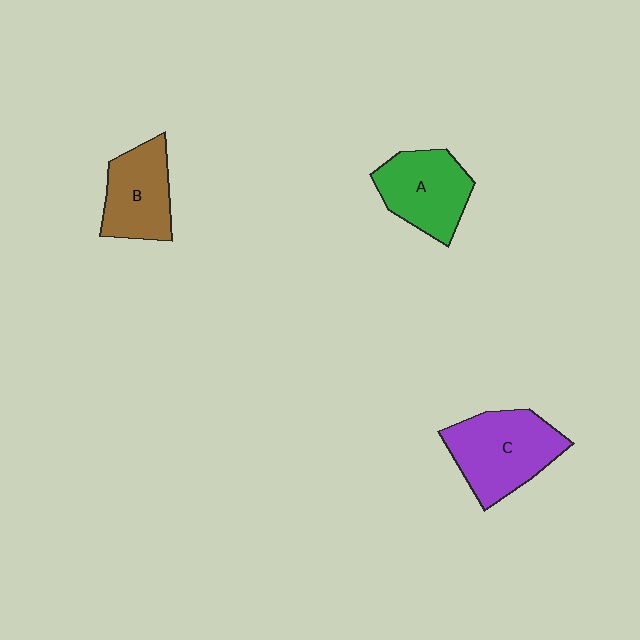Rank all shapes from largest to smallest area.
From largest to smallest: C (purple), A (green), B (brown).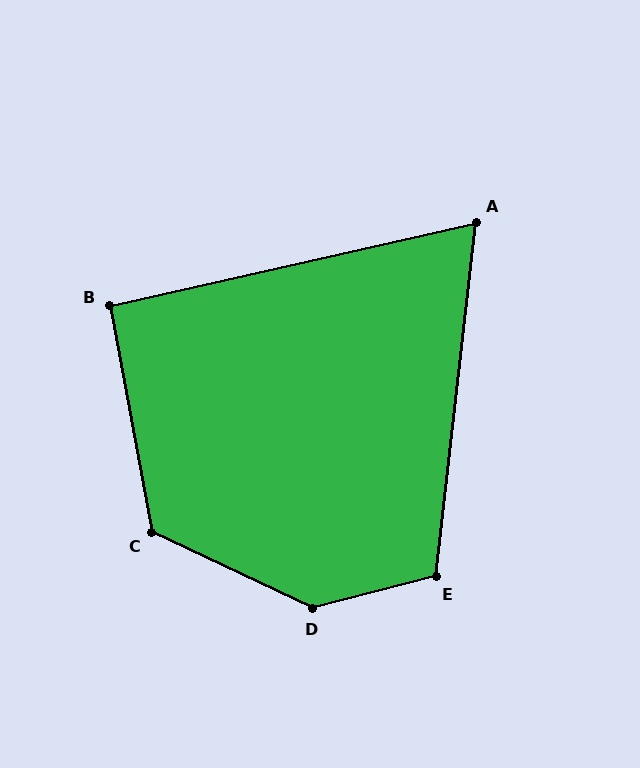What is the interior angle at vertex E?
Approximately 111 degrees (obtuse).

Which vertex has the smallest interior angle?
A, at approximately 71 degrees.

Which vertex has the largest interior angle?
D, at approximately 140 degrees.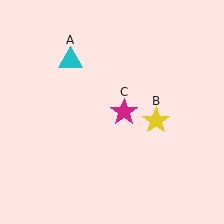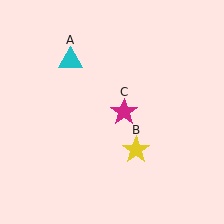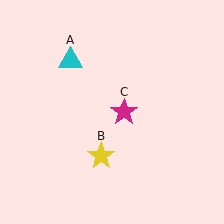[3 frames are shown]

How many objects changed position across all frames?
1 object changed position: yellow star (object B).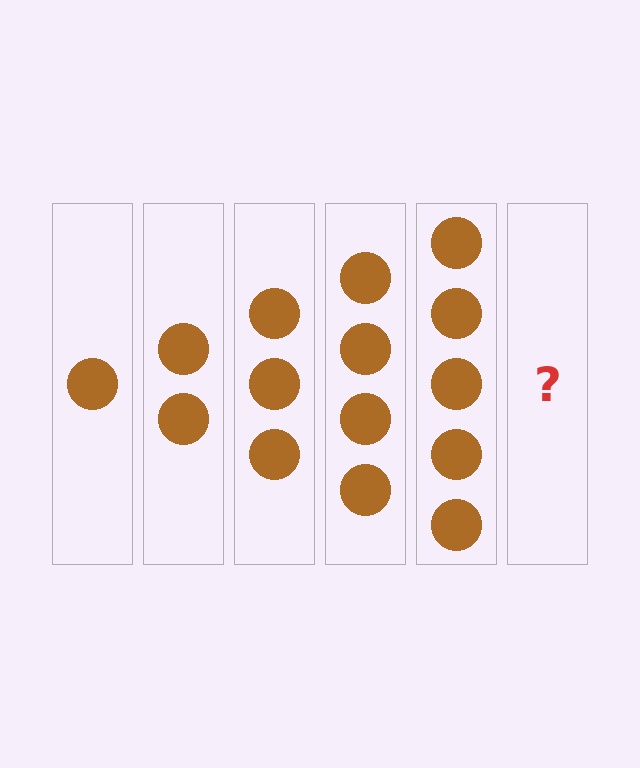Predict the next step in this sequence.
The next step is 6 circles.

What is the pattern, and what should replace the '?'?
The pattern is that each step adds one more circle. The '?' should be 6 circles.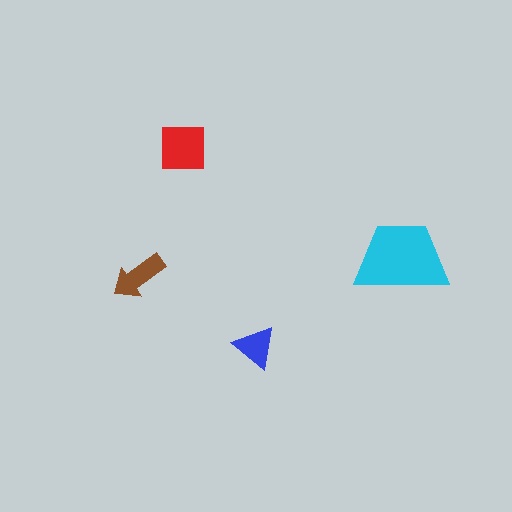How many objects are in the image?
There are 4 objects in the image.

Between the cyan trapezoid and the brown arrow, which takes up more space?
The cyan trapezoid.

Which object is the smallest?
The blue triangle.